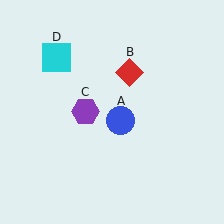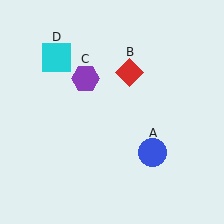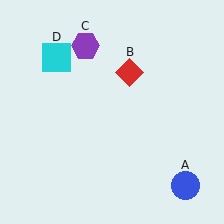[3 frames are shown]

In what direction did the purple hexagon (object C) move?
The purple hexagon (object C) moved up.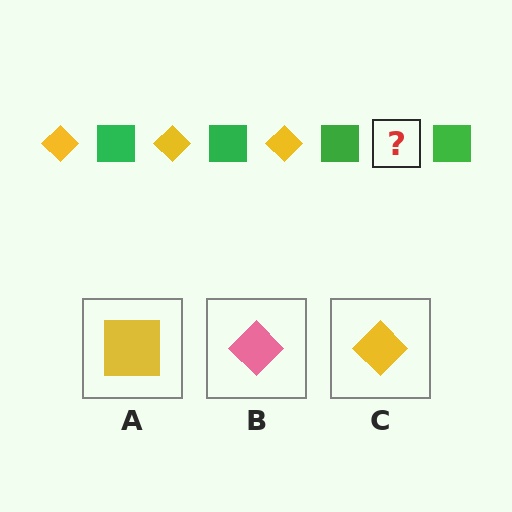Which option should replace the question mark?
Option C.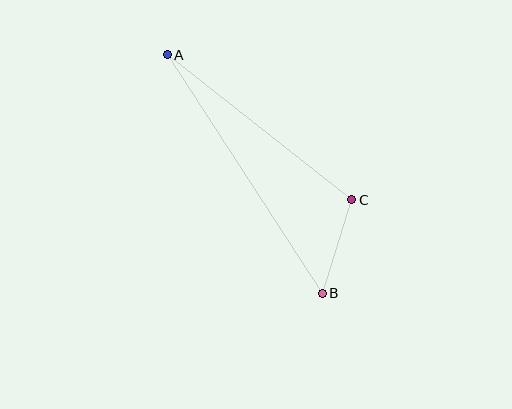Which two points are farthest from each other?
Points A and B are farthest from each other.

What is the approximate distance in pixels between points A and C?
The distance between A and C is approximately 235 pixels.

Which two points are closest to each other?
Points B and C are closest to each other.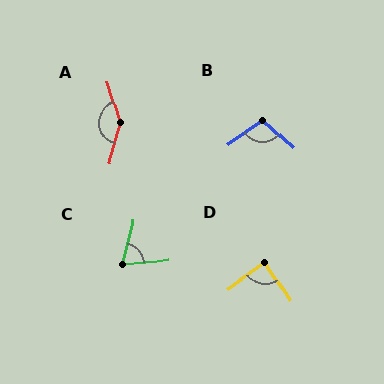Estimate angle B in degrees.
Approximately 102 degrees.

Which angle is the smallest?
C, at approximately 71 degrees.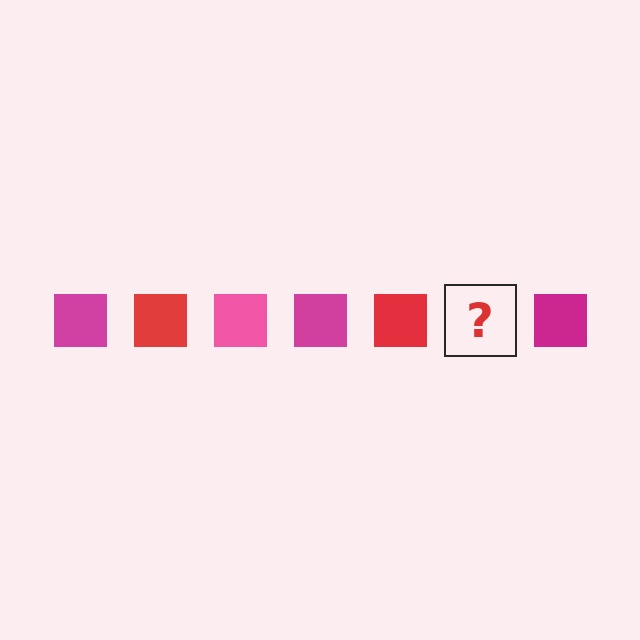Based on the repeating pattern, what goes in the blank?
The blank should be a pink square.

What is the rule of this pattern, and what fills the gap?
The rule is that the pattern cycles through magenta, red, pink squares. The gap should be filled with a pink square.